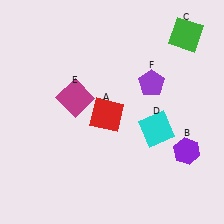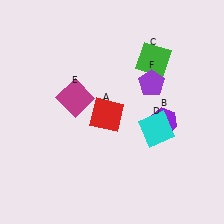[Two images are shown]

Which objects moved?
The objects that moved are: the purple hexagon (B), the green square (C).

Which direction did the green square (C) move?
The green square (C) moved left.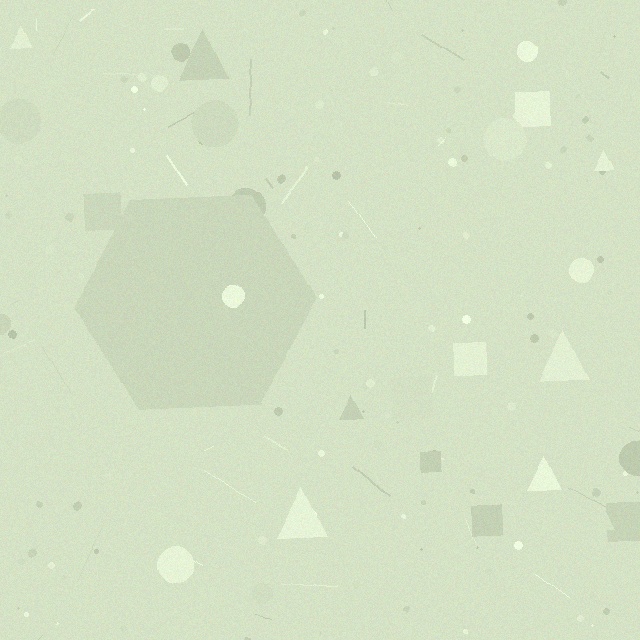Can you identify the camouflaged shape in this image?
The camouflaged shape is a hexagon.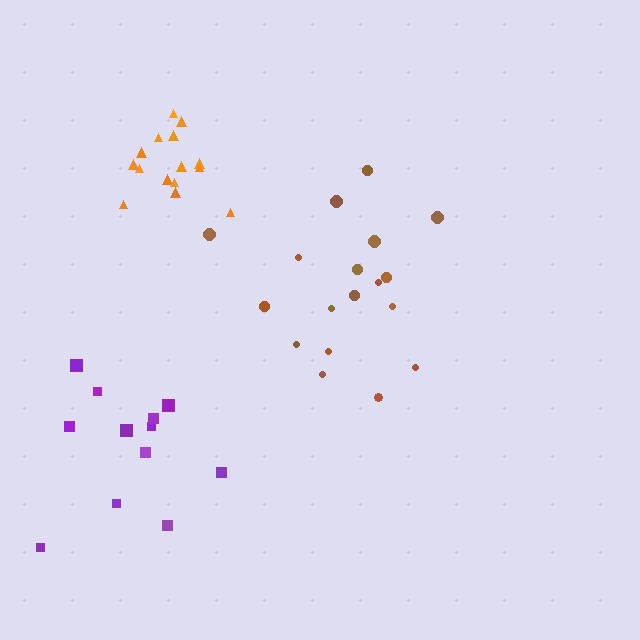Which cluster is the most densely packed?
Orange.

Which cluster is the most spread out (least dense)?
Purple.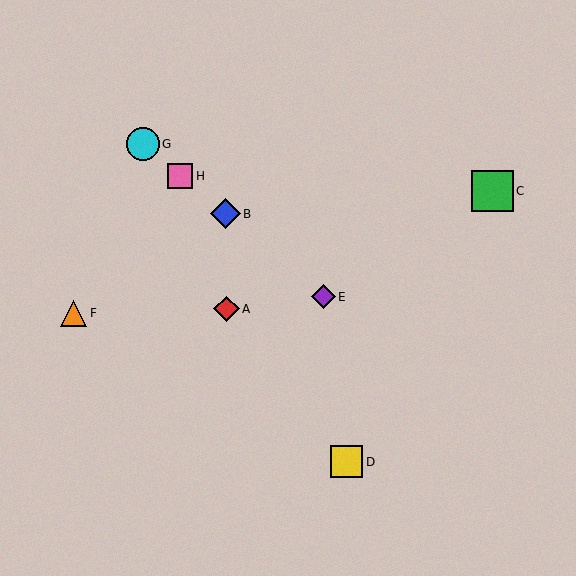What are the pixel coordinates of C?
Object C is at (493, 191).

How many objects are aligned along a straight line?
4 objects (B, E, G, H) are aligned along a straight line.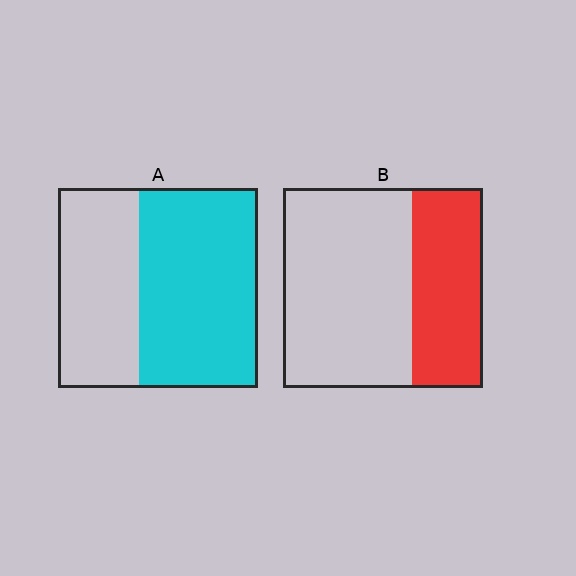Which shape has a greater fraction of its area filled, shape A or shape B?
Shape A.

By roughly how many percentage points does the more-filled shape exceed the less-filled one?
By roughly 25 percentage points (A over B).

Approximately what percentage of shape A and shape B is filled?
A is approximately 60% and B is approximately 35%.